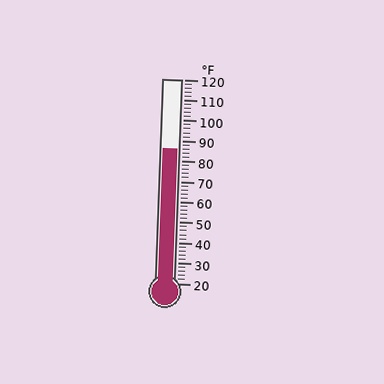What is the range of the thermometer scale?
The thermometer scale ranges from 20°F to 120°F.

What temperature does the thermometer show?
The thermometer shows approximately 86°F.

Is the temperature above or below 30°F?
The temperature is above 30°F.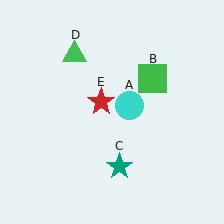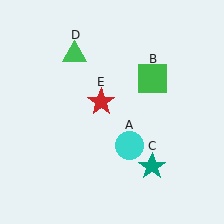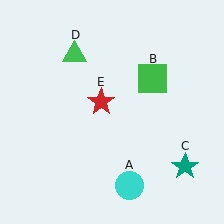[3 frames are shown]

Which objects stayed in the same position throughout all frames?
Green square (object B) and green triangle (object D) and red star (object E) remained stationary.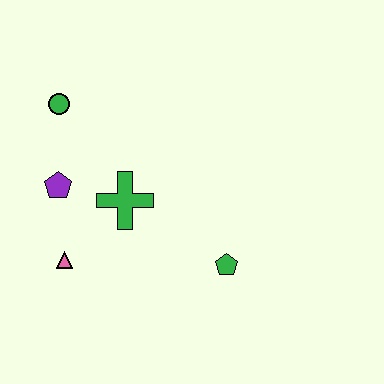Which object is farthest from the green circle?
The green pentagon is farthest from the green circle.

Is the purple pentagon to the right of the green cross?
No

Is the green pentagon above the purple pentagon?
No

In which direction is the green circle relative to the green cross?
The green circle is above the green cross.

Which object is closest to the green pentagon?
The green cross is closest to the green pentagon.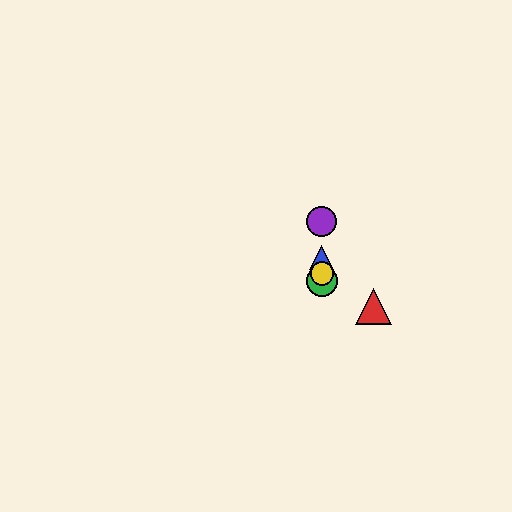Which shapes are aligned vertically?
The blue triangle, the green circle, the yellow circle, the purple circle are aligned vertically.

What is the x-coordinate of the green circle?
The green circle is at x≈322.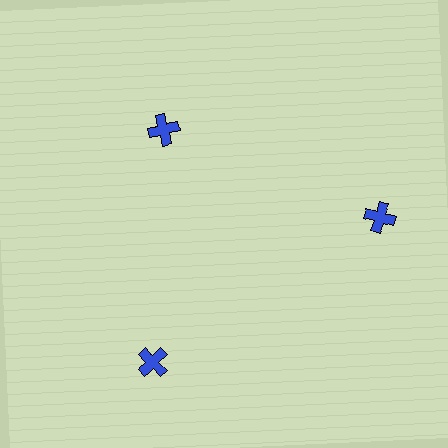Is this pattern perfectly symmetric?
No. The 3 blue crosses are arranged in a ring, but one element near the 11 o'clock position is pulled inward toward the center, breaking the 3-fold rotational symmetry.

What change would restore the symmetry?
The symmetry would be restored by moving it outward, back onto the ring so that all 3 crosses sit at equal angles and equal distance from the center.